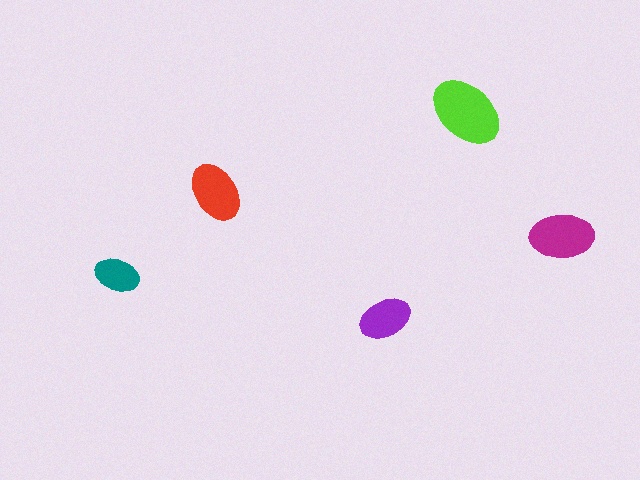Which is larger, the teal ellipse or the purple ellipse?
The purple one.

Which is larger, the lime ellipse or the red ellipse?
The lime one.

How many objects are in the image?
There are 5 objects in the image.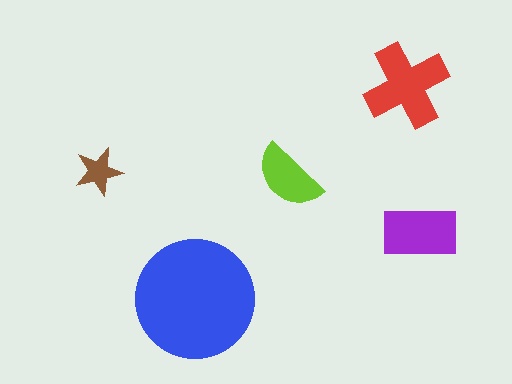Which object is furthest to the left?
The brown star is leftmost.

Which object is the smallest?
The brown star.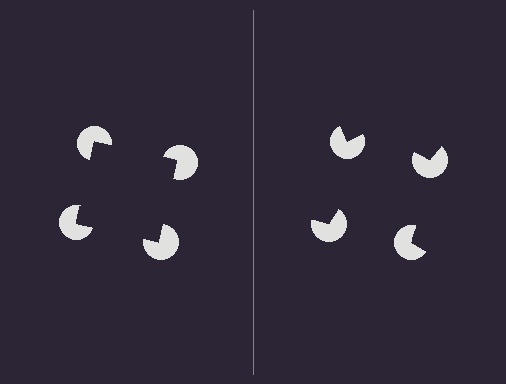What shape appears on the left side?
An illusory square.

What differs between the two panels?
The pac-man discs are positioned identically on both sides; only the wedge orientations differ. On the left they align to a square; on the right they are misaligned.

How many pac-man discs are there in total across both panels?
8 — 4 on each side.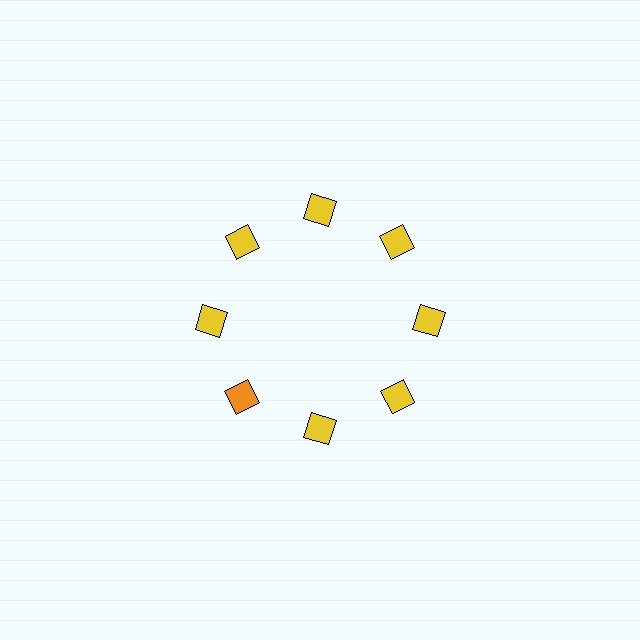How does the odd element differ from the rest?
It has a different color: orange instead of yellow.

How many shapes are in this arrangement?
There are 8 shapes arranged in a ring pattern.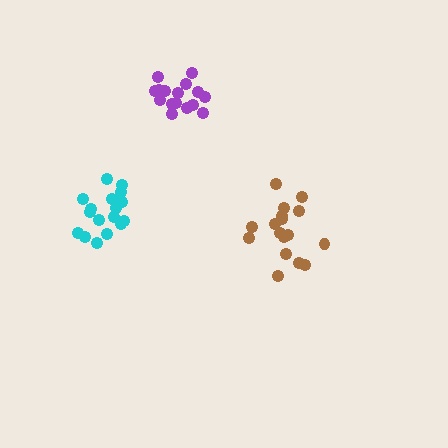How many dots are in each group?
Group 1: 17 dots, Group 2: 17 dots, Group 3: 17 dots (51 total).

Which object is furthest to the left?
The cyan cluster is leftmost.